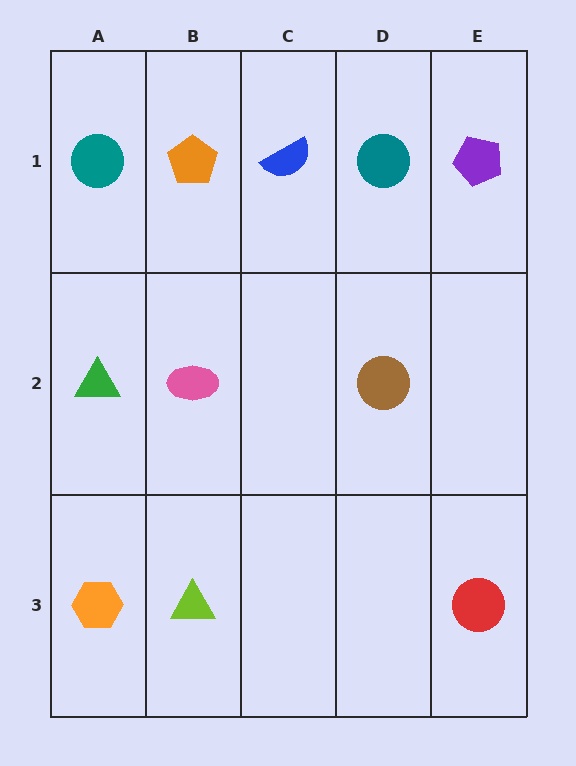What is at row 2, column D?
A brown circle.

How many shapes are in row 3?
3 shapes.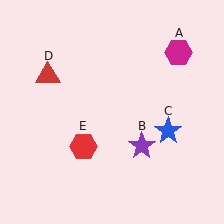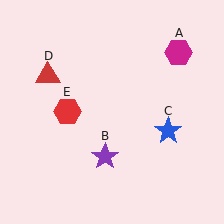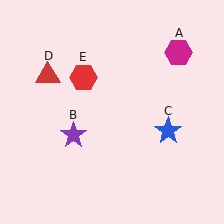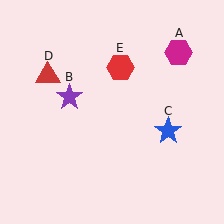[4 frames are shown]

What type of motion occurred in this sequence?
The purple star (object B), red hexagon (object E) rotated clockwise around the center of the scene.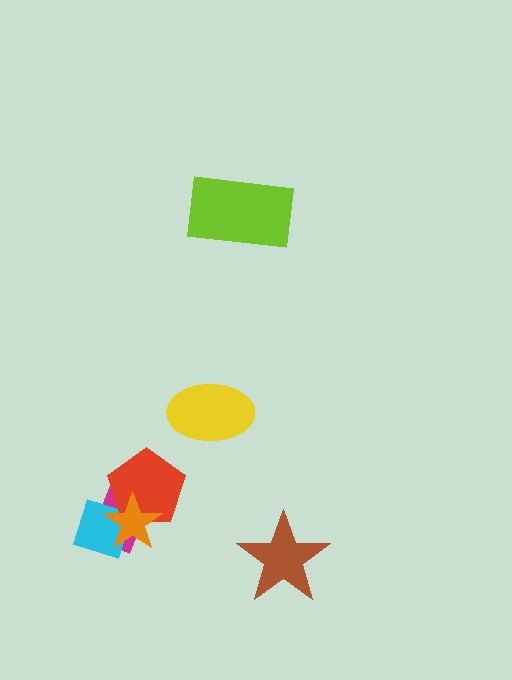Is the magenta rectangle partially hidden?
Yes, it is partially covered by another shape.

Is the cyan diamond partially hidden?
Yes, it is partially covered by another shape.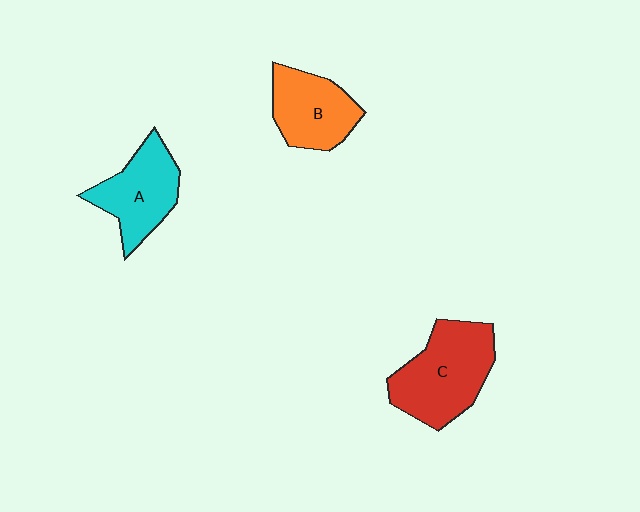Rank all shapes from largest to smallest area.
From largest to smallest: C (red), A (cyan), B (orange).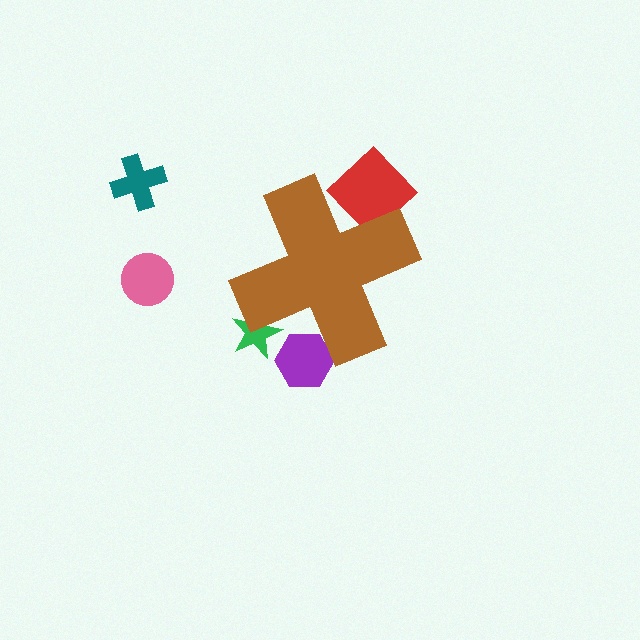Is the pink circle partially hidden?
No, the pink circle is fully visible.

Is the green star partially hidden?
Yes, the green star is partially hidden behind the brown cross.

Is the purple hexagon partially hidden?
Yes, the purple hexagon is partially hidden behind the brown cross.